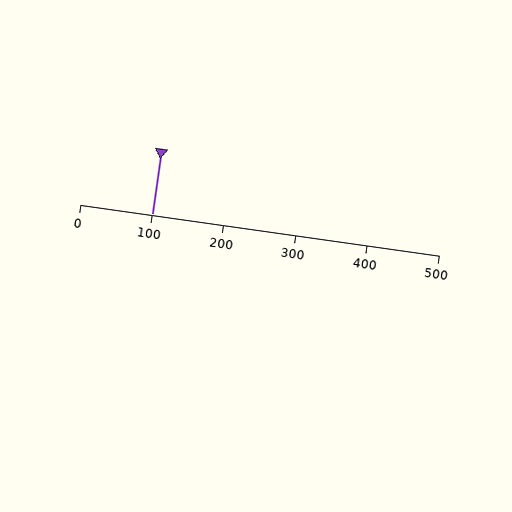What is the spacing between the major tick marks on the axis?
The major ticks are spaced 100 apart.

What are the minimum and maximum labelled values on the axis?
The axis runs from 0 to 500.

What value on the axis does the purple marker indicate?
The marker indicates approximately 100.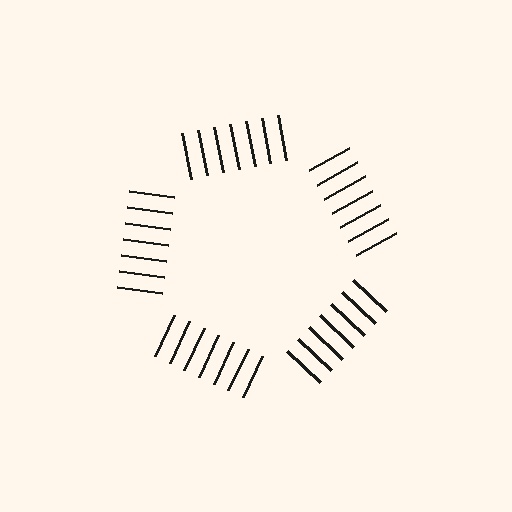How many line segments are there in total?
35 — 7 along each of the 5 edges.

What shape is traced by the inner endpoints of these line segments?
An illusory pentagon — the line segments terminate on its edges but no continuous stroke is drawn.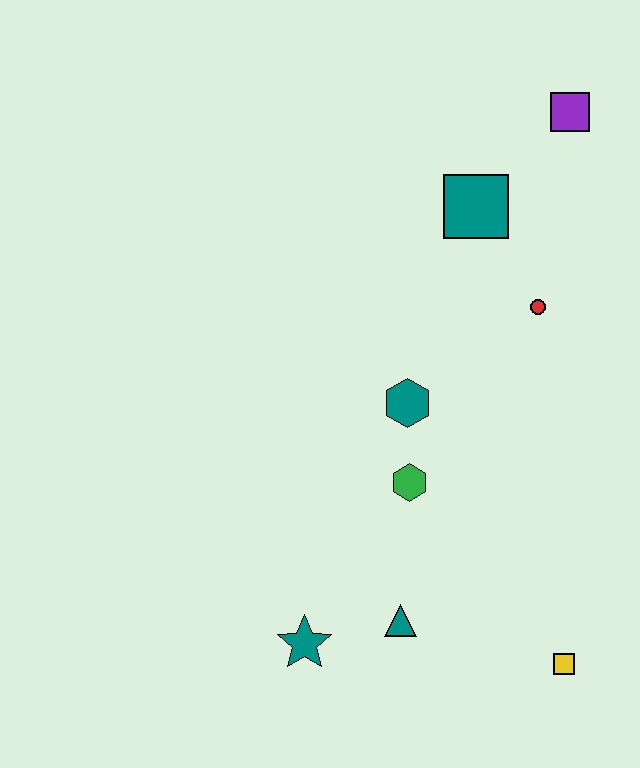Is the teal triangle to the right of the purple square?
No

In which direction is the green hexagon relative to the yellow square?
The green hexagon is above the yellow square.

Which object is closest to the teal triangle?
The teal star is closest to the teal triangle.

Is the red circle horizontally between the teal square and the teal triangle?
No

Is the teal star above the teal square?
No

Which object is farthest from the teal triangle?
The purple square is farthest from the teal triangle.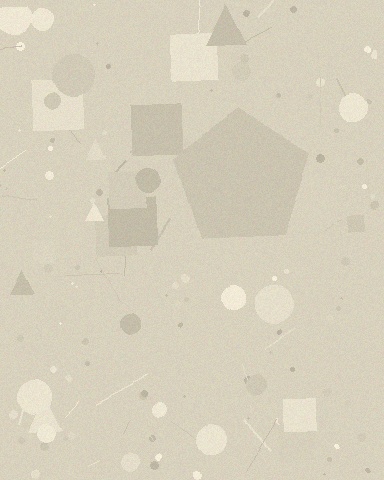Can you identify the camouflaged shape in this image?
The camouflaged shape is a pentagon.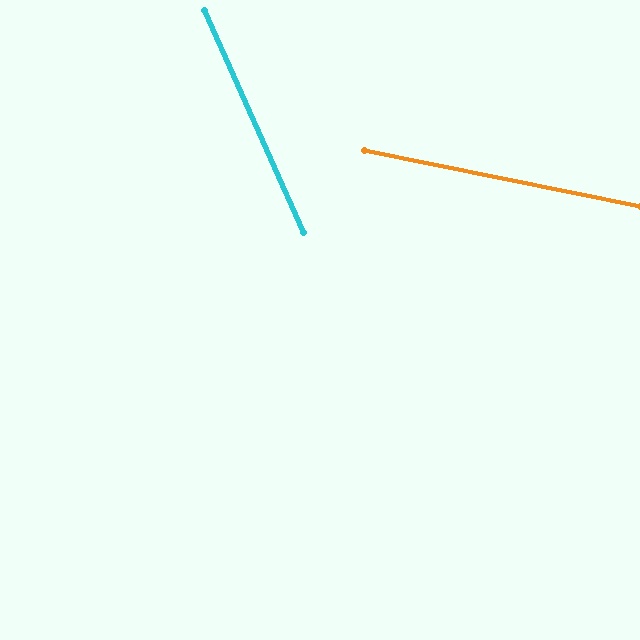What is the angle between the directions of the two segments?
Approximately 54 degrees.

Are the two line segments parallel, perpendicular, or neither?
Neither parallel nor perpendicular — they differ by about 54°.